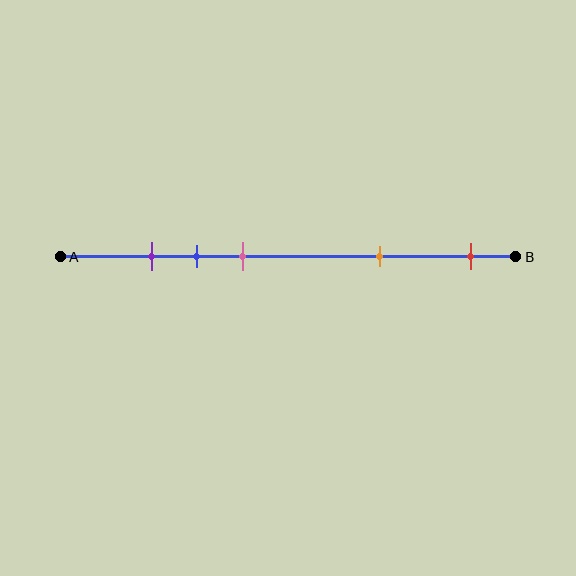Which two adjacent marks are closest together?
The purple and blue marks are the closest adjacent pair.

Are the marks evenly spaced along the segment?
No, the marks are not evenly spaced.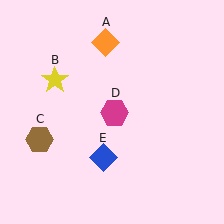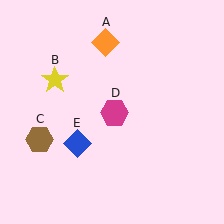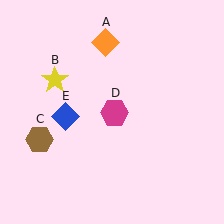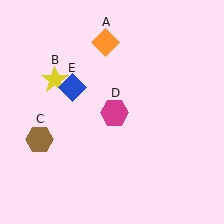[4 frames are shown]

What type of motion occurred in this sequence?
The blue diamond (object E) rotated clockwise around the center of the scene.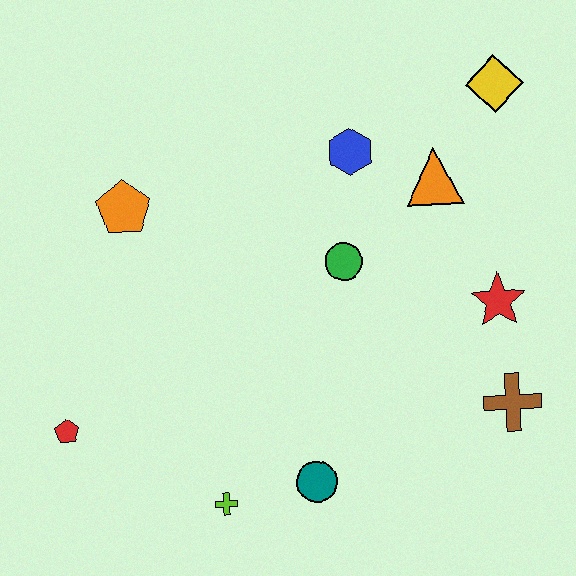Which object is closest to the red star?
The brown cross is closest to the red star.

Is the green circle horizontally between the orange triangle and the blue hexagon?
No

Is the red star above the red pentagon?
Yes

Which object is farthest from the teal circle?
The yellow diamond is farthest from the teal circle.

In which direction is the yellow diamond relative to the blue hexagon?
The yellow diamond is to the right of the blue hexagon.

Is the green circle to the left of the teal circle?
No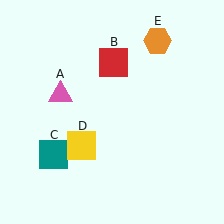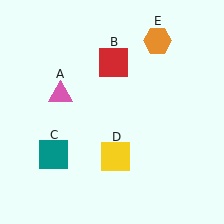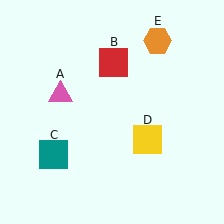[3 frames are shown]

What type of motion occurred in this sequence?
The yellow square (object D) rotated counterclockwise around the center of the scene.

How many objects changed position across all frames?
1 object changed position: yellow square (object D).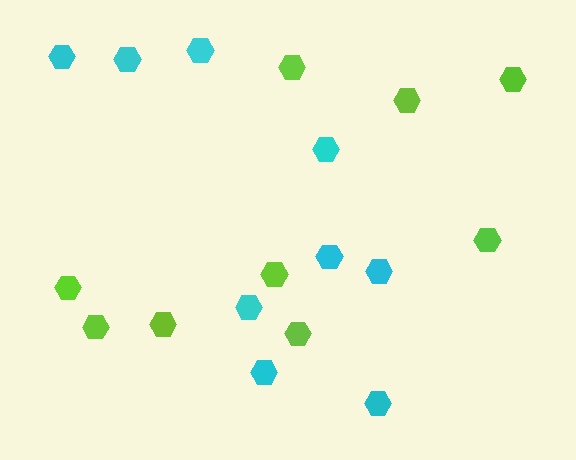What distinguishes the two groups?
There are 2 groups: one group of lime hexagons (9) and one group of cyan hexagons (9).